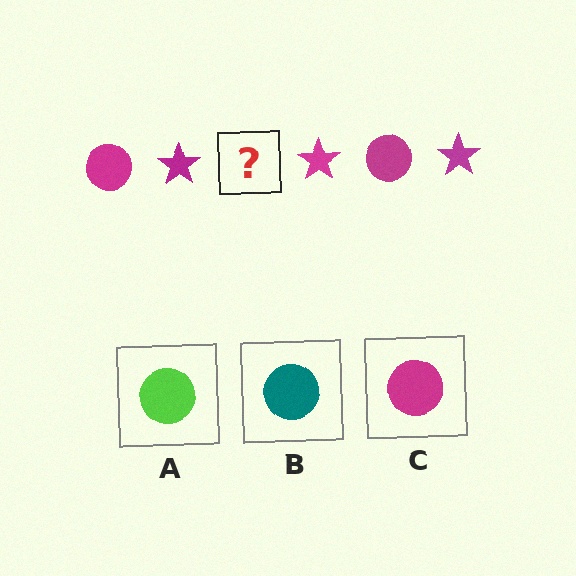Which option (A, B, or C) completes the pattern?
C.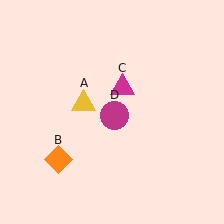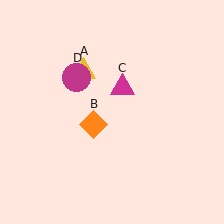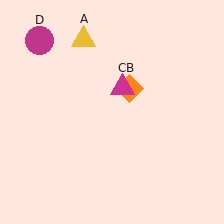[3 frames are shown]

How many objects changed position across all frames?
3 objects changed position: yellow triangle (object A), orange diamond (object B), magenta circle (object D).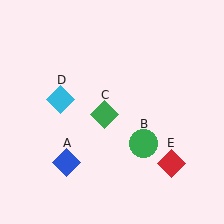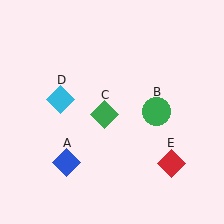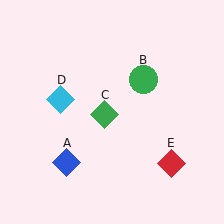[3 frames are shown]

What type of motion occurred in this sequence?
The green circle (object B) rotated counterclockwise around the center of the scene.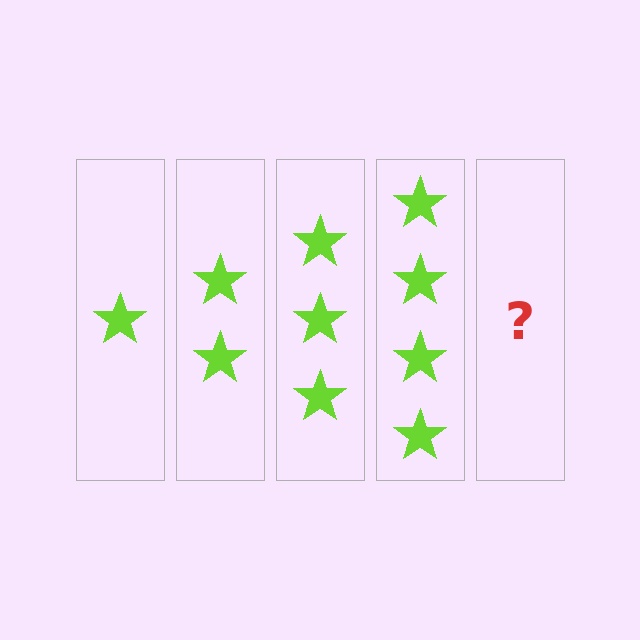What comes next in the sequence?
The next element should be 5 stars.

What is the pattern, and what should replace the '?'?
The pattern is that each step adds one more star. The '?' should be 5 stars.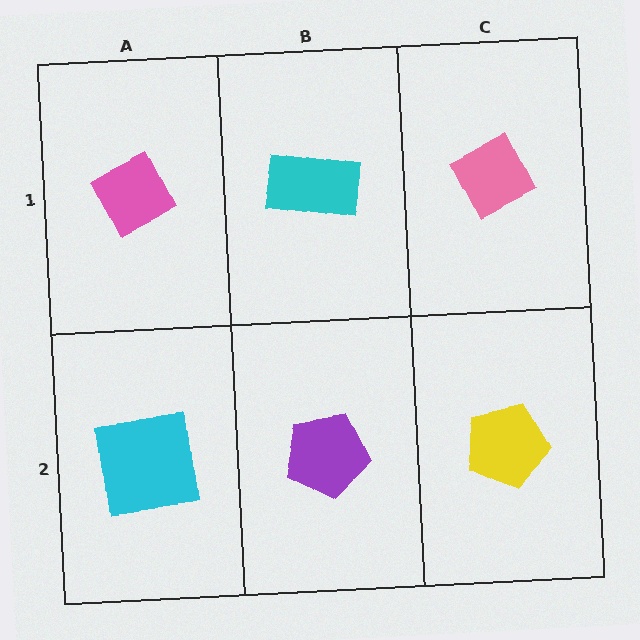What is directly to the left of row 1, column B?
A pink diamond.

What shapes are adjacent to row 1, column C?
A yellow pentagon (row 2, column C), a cyan rectangle (row 1, column B).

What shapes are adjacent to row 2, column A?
A pink diamond (row 1, column A), a purple pentagon (row 2, column B).